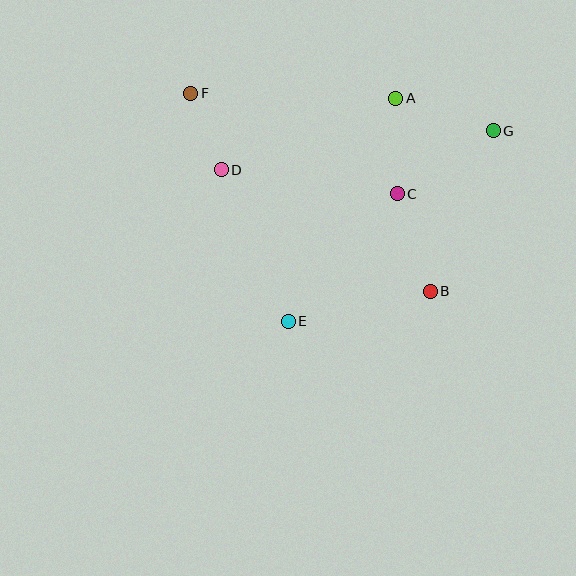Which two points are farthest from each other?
Points B and F are farthest from each other.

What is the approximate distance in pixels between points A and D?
The distance between A and D is approximately 189 pixels.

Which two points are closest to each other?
Points D and F are closest to each other.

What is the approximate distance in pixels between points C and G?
The distance between C and G is approximately 115 pixels.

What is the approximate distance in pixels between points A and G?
The distance between A and G is approximately 103 pixels.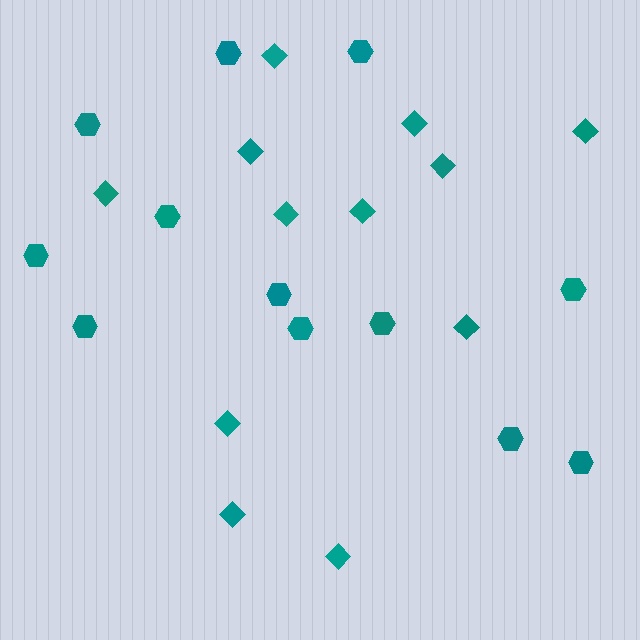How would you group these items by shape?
There are 2 groups: one group of hexagons (12) and one group of diamonds (12).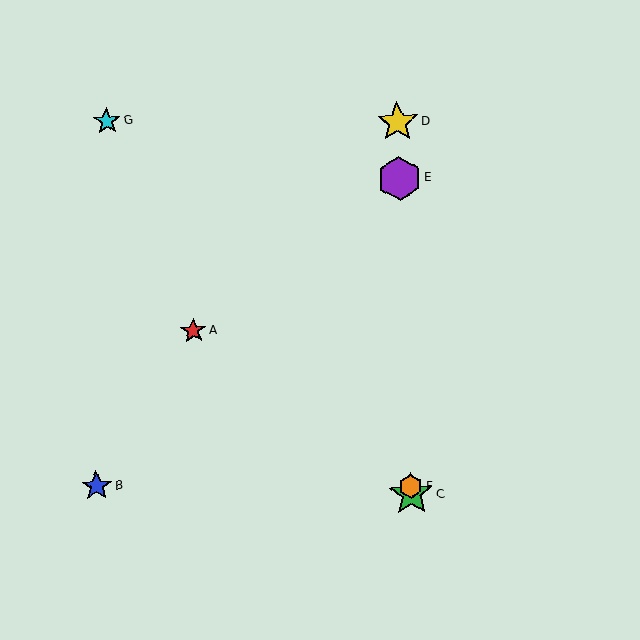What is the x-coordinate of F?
Object F is at x≈411.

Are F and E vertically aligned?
Yes, both are at x≈411.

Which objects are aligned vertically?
Objects C, D, E, F are aligned vertically.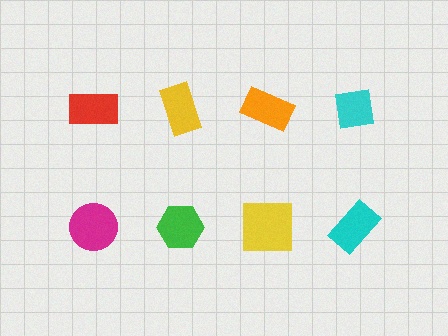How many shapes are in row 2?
4 shapes.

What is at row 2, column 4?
A cyan rectangle.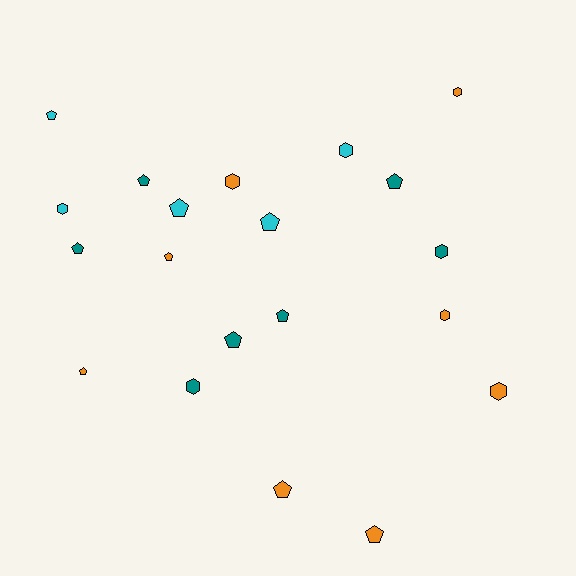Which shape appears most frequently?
Pentagon, with 12 objects.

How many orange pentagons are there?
There are 4 orange pentagons.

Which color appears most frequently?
Orange, with 8 objects.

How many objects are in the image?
There are 20 objects.